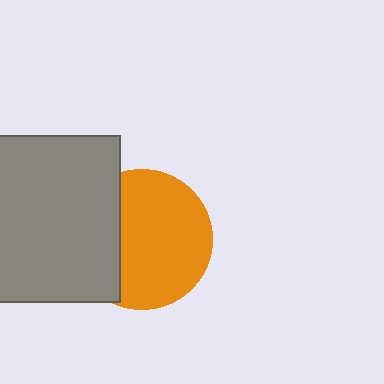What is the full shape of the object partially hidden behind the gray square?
The partially hidden object is an orange circle.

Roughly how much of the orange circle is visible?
Most of it is visible (roughly 68%).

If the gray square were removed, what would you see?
You would see the complete orange circle.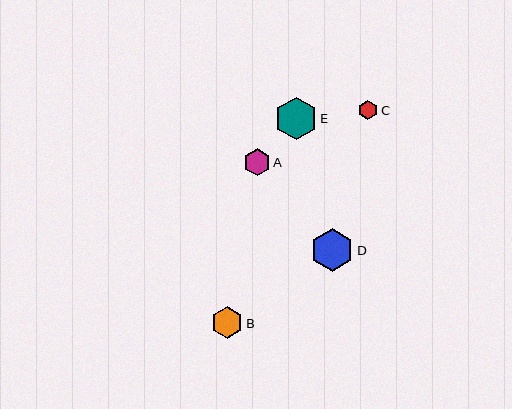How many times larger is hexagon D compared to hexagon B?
Hexagon D is approximately 1.3 times the size of hexagon B.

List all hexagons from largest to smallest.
From largest to smallest: D, E, B, A, C.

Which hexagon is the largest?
Hexagon D is the largest with a size of approximately 43 pixels.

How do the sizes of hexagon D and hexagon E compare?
Hexagon D and hexagon E are approximately the same size.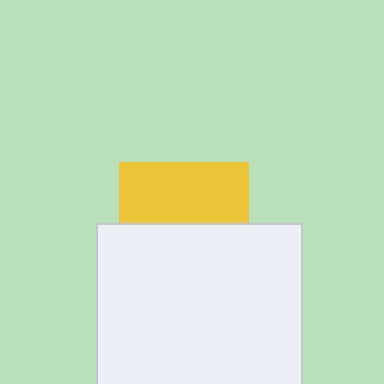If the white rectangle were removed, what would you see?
You would see the complete yellow square.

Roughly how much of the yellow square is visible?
About half of it is visible (roughly 47%).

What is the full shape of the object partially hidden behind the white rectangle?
The partially hidden object is a yellow square.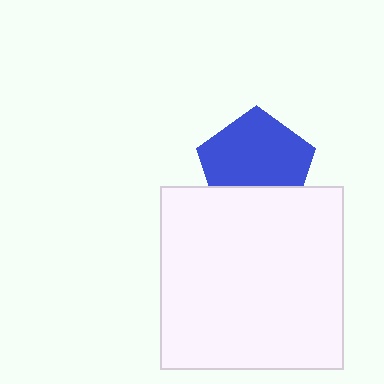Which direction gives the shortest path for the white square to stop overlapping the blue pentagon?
Moving down gives the shortest separation.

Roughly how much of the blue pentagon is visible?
Most of it is visible (roughly 70%).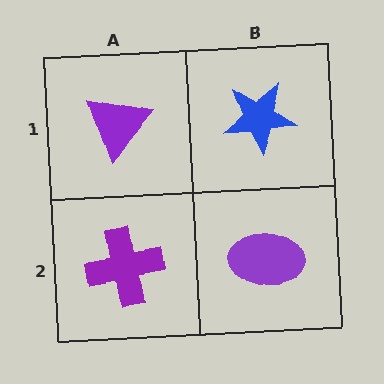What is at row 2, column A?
A purple cross.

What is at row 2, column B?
A purple ellipse.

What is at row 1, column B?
A blue star.